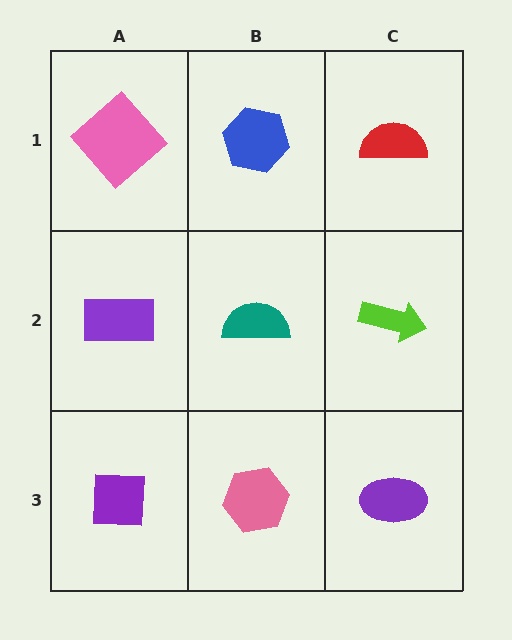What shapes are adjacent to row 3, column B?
A teal semicircle (row 2, column B), a purple square (row 3, column A), a purple ellipse (row 3, column C).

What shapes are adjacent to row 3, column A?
A purple rectangle (row 2, column A), a pink hexagon (row 3, column B).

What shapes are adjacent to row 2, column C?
A red semicircle (row 1, column C), a purple ellipse (row 3, column C), a teal semicircle (row 2, column B).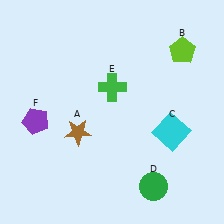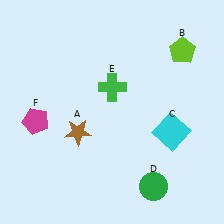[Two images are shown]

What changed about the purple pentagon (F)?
In Image 1, F is purple. In Image 2, it changed to magenta.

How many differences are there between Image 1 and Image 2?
There is 1 difference between the two images.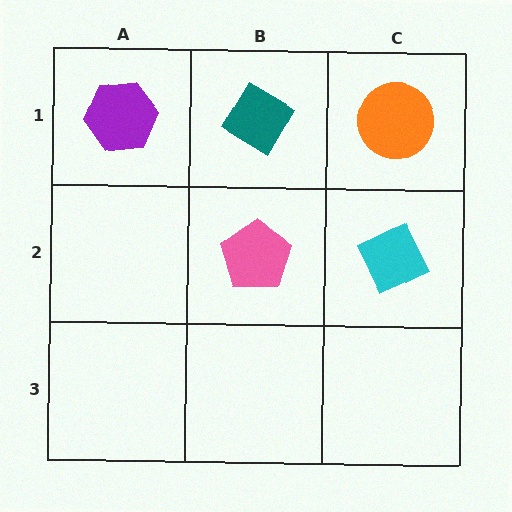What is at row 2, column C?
A cyan diamond.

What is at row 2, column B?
A pink pentagon.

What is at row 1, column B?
A teal diamond.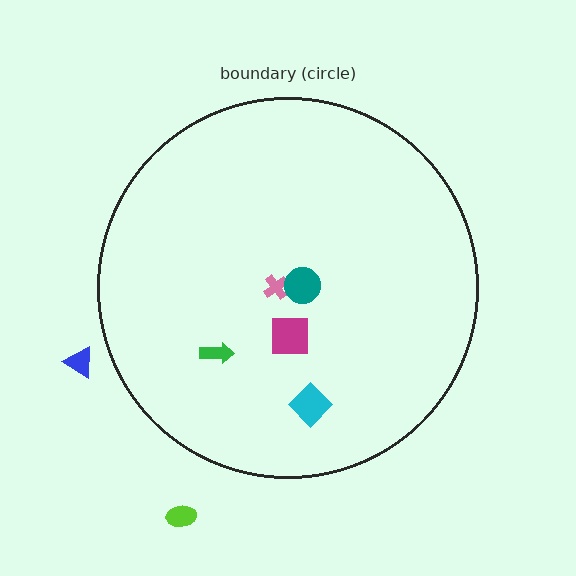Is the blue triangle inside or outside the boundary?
Outside.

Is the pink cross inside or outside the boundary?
Inside.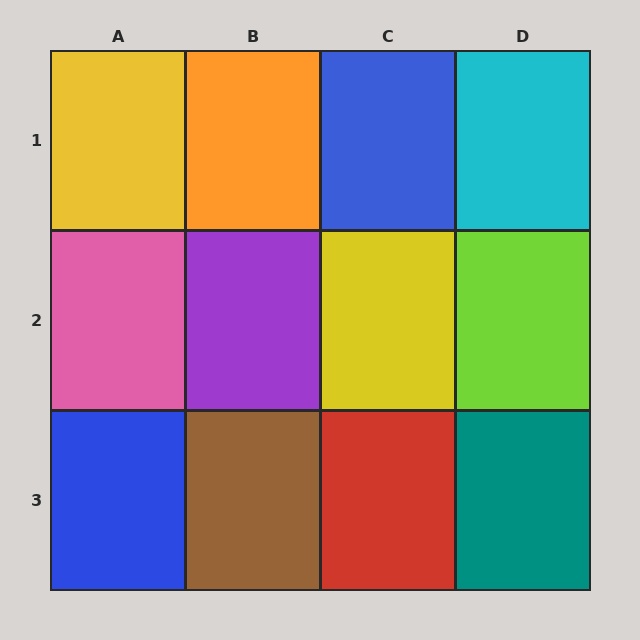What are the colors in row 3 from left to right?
Blue, brown, red, teal.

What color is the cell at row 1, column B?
Orange.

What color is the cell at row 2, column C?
Yellow.